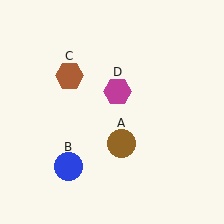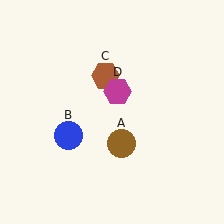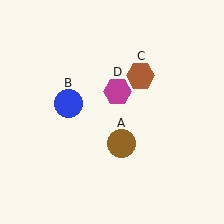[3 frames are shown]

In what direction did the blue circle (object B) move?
The blue circle (object B) moved up.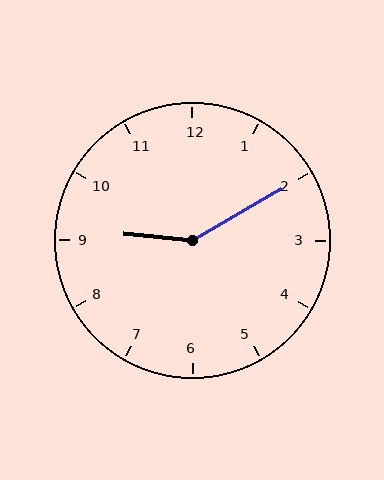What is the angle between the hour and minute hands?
Approximately 145 degrees.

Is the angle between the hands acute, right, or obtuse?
It is obtuse.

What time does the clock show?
9:10.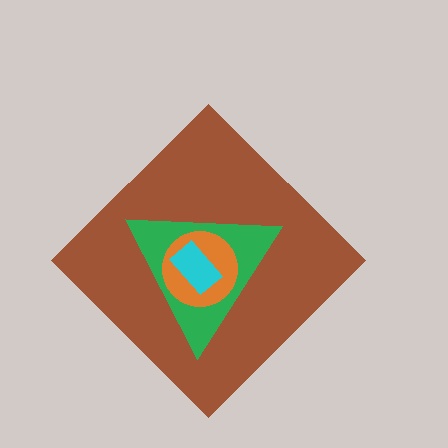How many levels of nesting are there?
4.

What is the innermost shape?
The cyan rectangle.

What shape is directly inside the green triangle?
The orange circle.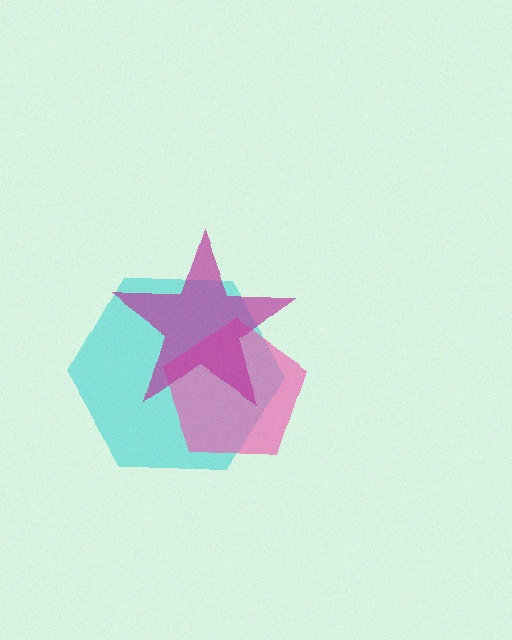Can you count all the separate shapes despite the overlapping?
Yes, there are 3 separate shapes.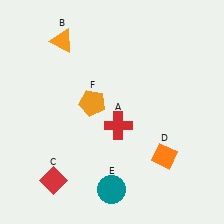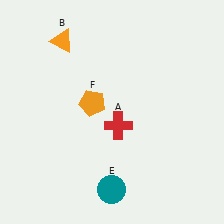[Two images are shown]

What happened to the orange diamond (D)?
The orange diamond (D) was removed in Image 2. It was in the bottom-right area of Image 1.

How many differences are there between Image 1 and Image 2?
There are 2 differences between the two images.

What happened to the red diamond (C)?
The red diamond (C) was removed in Image 2. It was in the bottom-left area of Image 1.